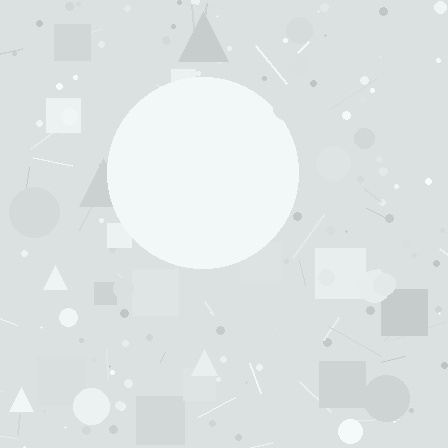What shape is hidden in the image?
A circle is hidden in the image.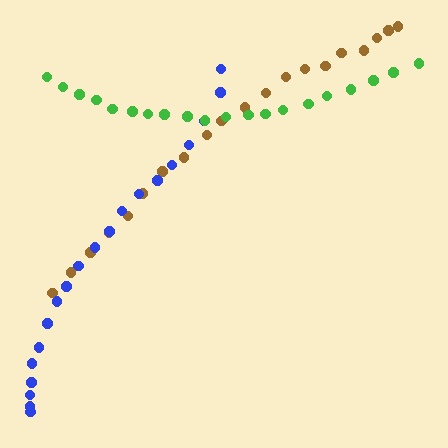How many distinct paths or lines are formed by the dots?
There are 3 distinct paths.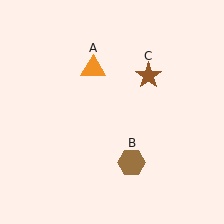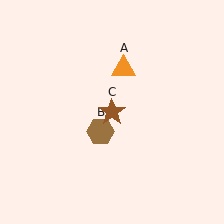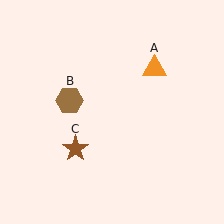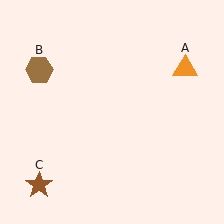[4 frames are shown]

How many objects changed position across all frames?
3 objects changed position: orange triangle (object A), brown hexagon (object B), brown star (object C).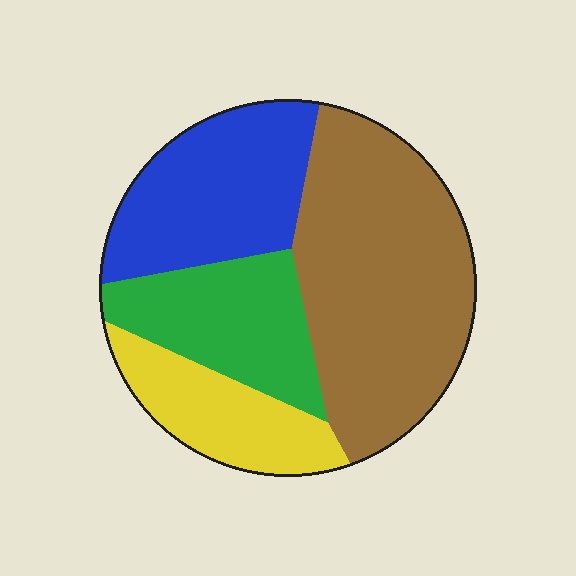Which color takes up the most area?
Brown, at roughly 40%.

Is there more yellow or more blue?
Blue.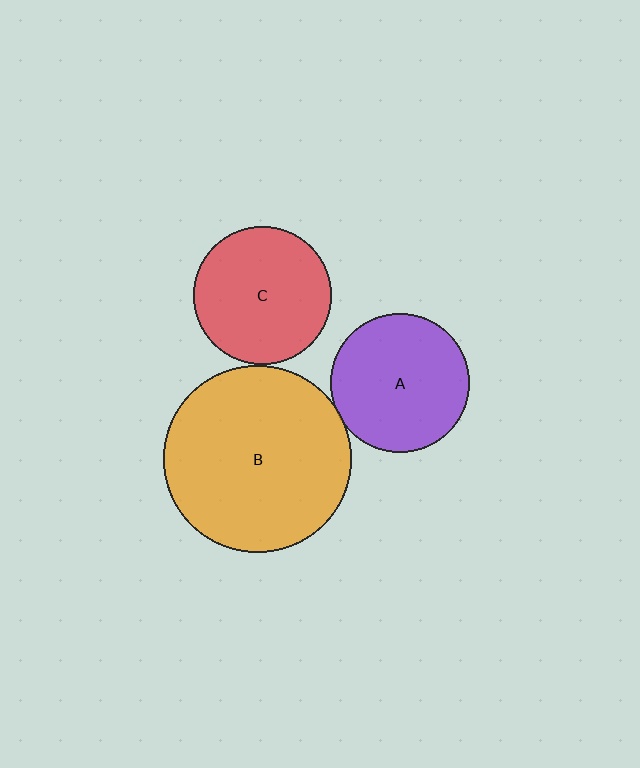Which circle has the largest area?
Circle B (orange).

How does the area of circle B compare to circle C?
Approximately 1.8 times.